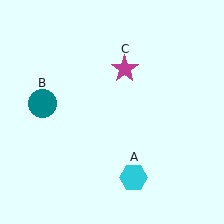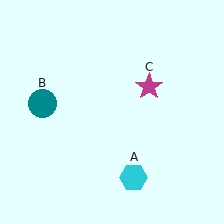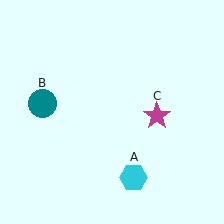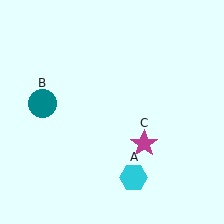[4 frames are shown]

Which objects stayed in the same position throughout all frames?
Cyan hexagon (object A) and teal circle (object B) remained stationary.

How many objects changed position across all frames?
1 object changed position: magenta star (object C).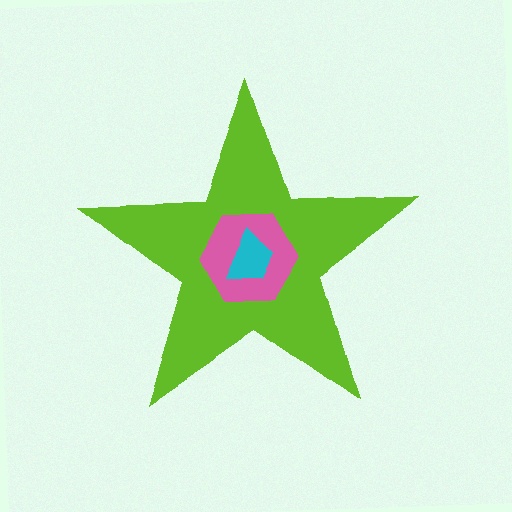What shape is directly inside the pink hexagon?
The cyan trapezoid.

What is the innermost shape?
The cyan trapezoid.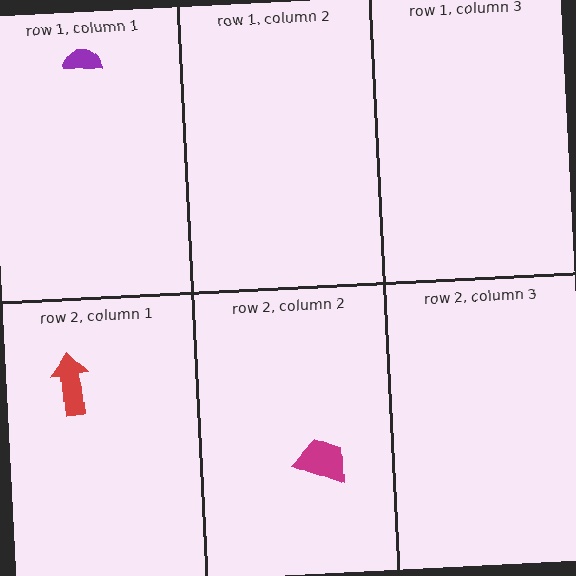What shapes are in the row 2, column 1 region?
The red arrow.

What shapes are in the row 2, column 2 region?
The magenta trapezoid.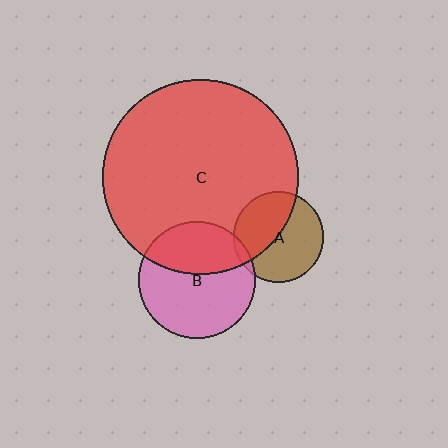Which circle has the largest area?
Circle C (red).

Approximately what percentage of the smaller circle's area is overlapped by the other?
Approximately 45%.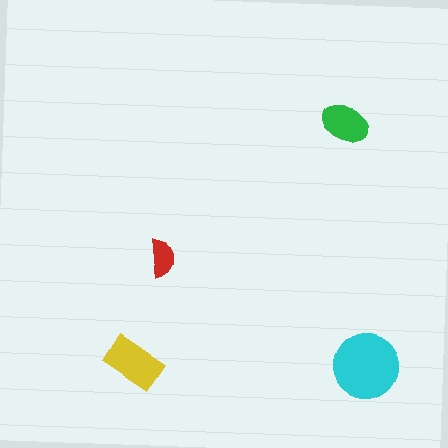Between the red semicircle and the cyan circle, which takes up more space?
The cyan circle.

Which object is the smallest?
The red semicircle.